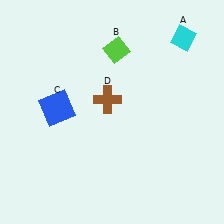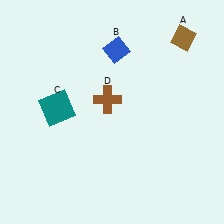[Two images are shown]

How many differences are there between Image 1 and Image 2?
There are 3 differences between the two images.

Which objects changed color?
A changed from cyan to brown. B changed from lime to blue. C changed from blue to teal.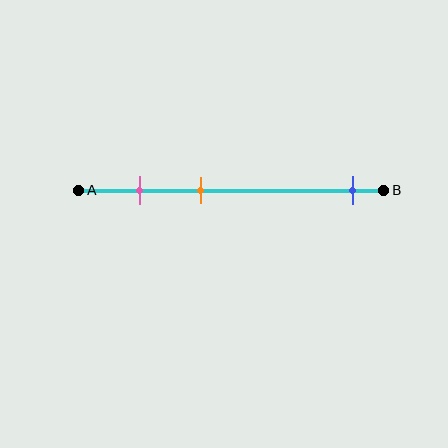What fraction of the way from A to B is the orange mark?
The orange mark is approximately 40% (0.4) of the way from A to B.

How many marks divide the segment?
There are 3 marks dividing the segment.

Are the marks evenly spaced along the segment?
No, the marks are not evenly spaced.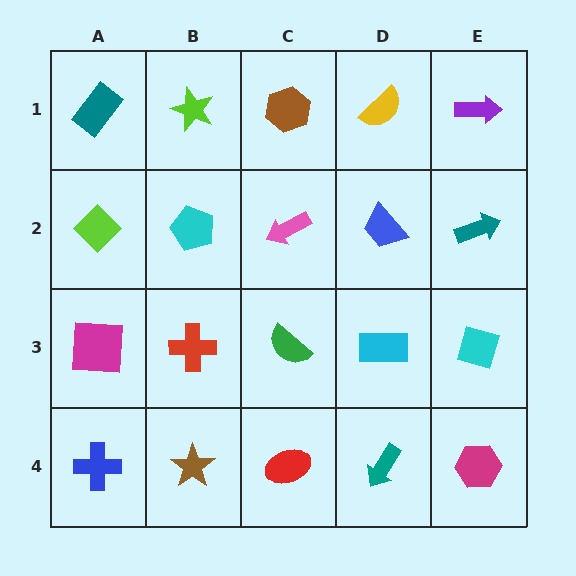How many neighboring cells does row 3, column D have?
4.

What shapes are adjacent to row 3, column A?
A lime diamond (row 2, column A), a blue cross (row 4, column A), a red cross (row 3, column B).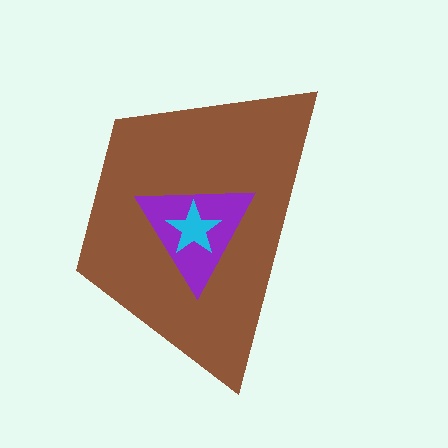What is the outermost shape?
The brown trapezoid.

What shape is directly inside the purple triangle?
The cyan star.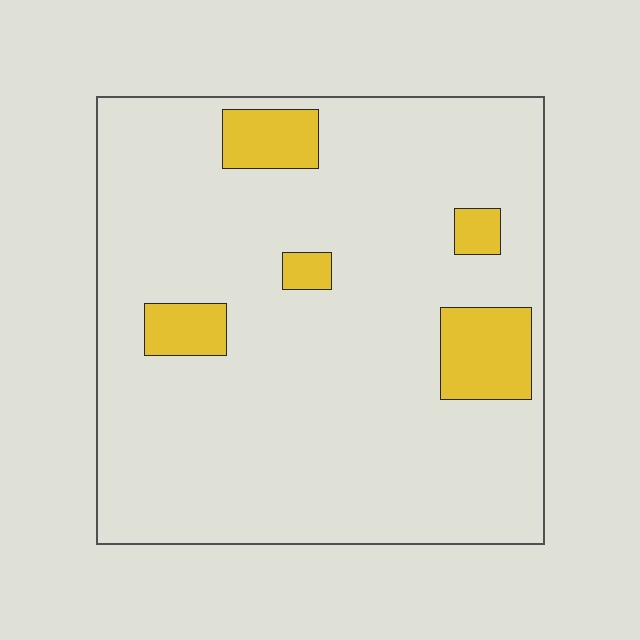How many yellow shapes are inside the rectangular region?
5.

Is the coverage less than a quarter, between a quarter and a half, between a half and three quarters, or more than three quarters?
Less than a quarter.